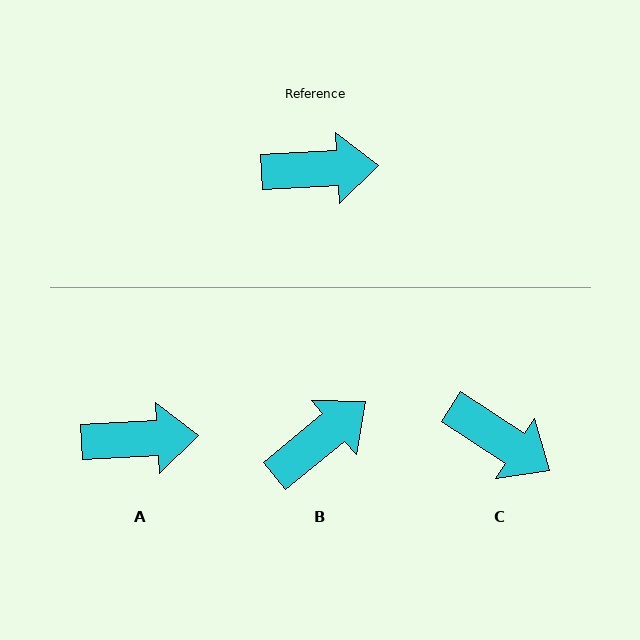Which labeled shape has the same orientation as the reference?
A.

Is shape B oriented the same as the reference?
No, it is off by about 37 degrees.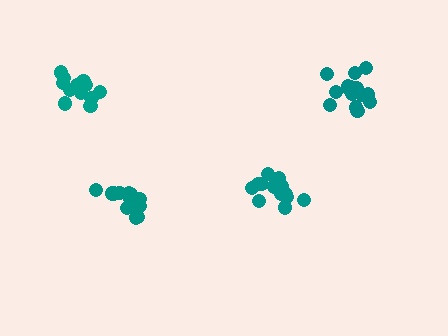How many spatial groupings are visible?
There are 4 spatial groupings.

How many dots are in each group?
Group 1: 15 dots, Group 2: 12 dots, Group 3: 16 dots, Group 4: 16 dots (59 total).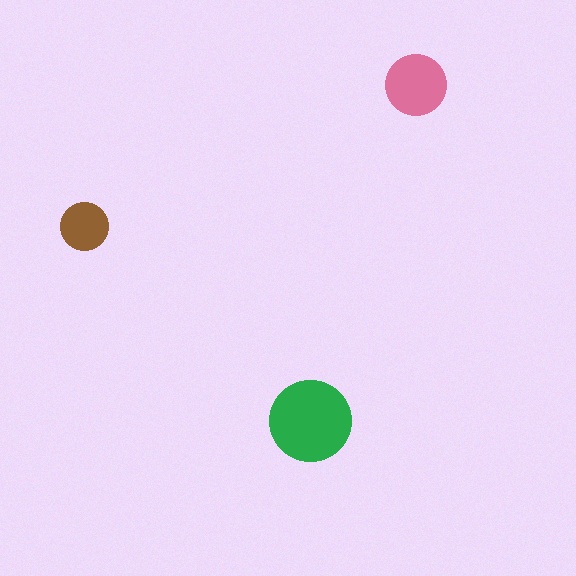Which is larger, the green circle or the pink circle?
The green one.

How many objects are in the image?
There are 3 objects in the image.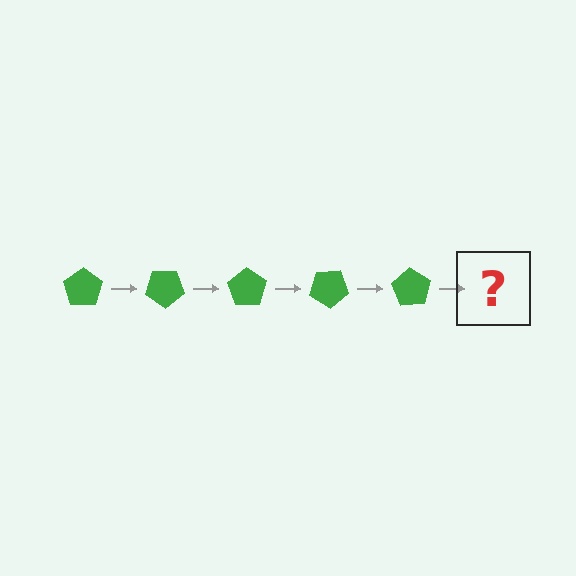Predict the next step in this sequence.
The next step is a green pentagon rotated 175 degrees.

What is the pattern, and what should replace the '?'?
The pattern is that the pentagon rotates 35 degrees each step. The '?' should be a green pentagon rotated 175 degrees.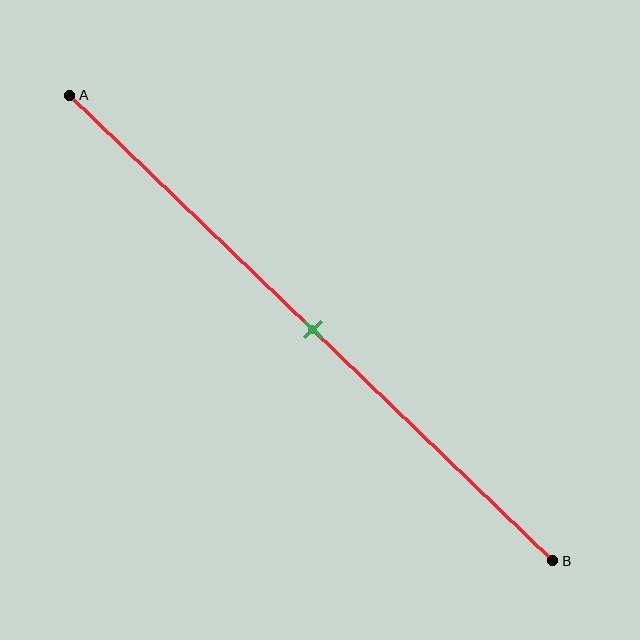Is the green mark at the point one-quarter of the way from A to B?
No, the mark is at about 50% from A, not at the 25% one-quarter point.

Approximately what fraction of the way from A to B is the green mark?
The green mark is approximately 50% of the way from A to B.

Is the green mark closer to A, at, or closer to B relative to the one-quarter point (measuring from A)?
The green mark is closer to point B than the one-quarter point of segment AB.